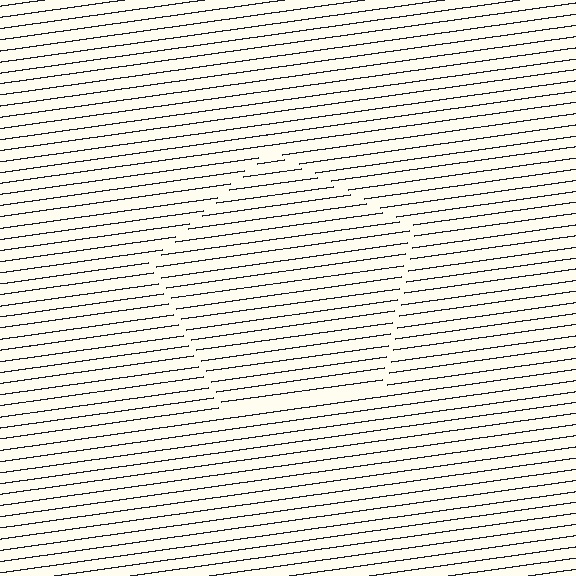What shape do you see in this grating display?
An illusory pentagon. The interior of the shape contains the same grating, shifted by half a period — the contour is defined by the phase discontinuity where line-ends from the inner and outer gratings abut.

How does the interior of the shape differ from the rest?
The interior of the shape contains the same grating, shifted by half a period — the contour is defined by the phase discontinuity where line-ends from the inner and outer gratings abut.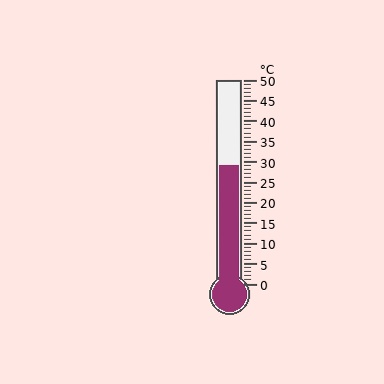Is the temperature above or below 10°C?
The temperature is above 10°C.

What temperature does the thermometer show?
The thermometer shows approximately 29°C.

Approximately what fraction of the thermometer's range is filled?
The thermometer is filled to approximately 60% of its range.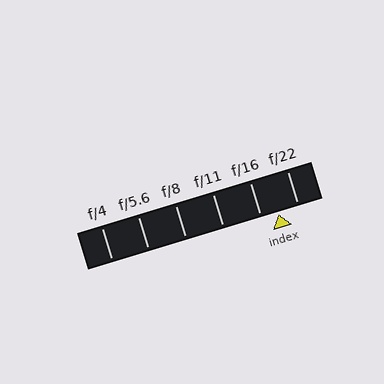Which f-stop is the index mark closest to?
The index mark is closest to f/16.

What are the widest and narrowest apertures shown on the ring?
The widest aperture shown is f/4 and the narrowest is f/22.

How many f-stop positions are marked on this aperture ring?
There are 6 f-stop positions marked.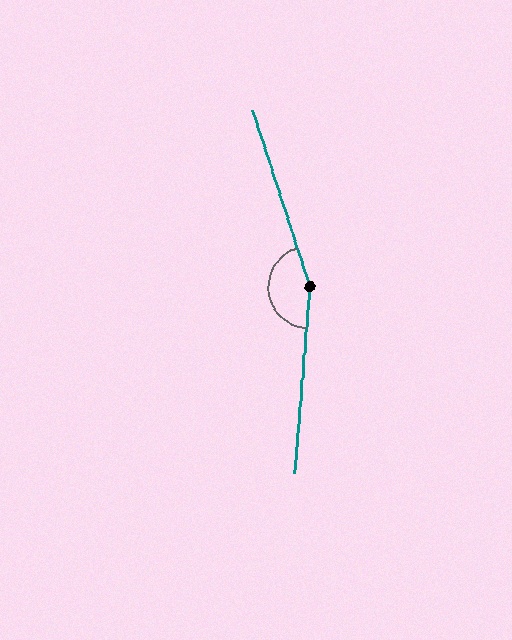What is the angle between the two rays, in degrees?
Approximately 158 degrees.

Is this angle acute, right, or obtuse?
It is obtuse.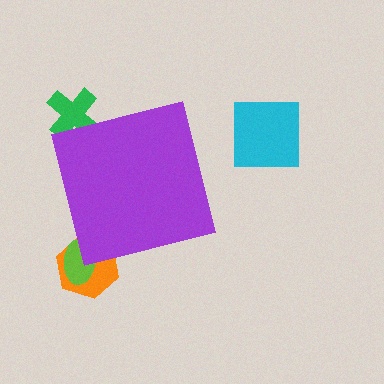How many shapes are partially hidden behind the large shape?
3 shapes are partially hidden.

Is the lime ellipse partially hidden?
Yes, the lime ellipse is partially hidden behind the purple square.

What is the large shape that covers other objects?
A purple square.